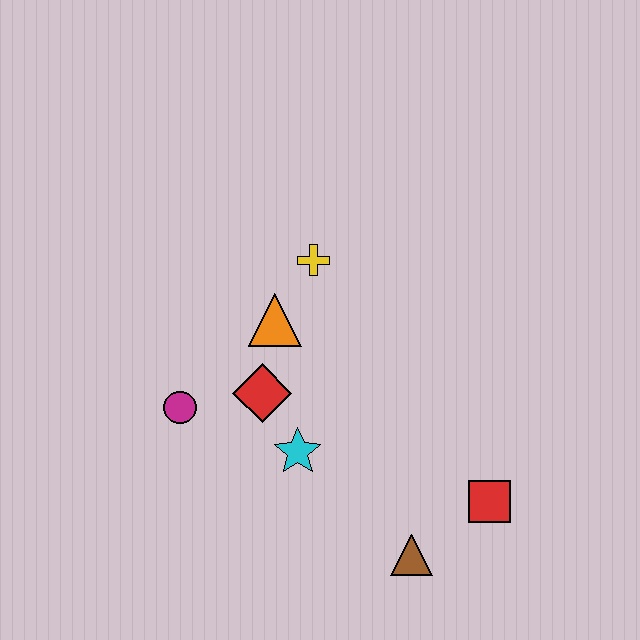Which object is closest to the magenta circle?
The red diamond is closest to the magenta circle.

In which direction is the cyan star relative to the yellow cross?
The cyan star is below the yellow cross.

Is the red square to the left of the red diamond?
No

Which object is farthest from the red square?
The magenta circle is farthest from the red square.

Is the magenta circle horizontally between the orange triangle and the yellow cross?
No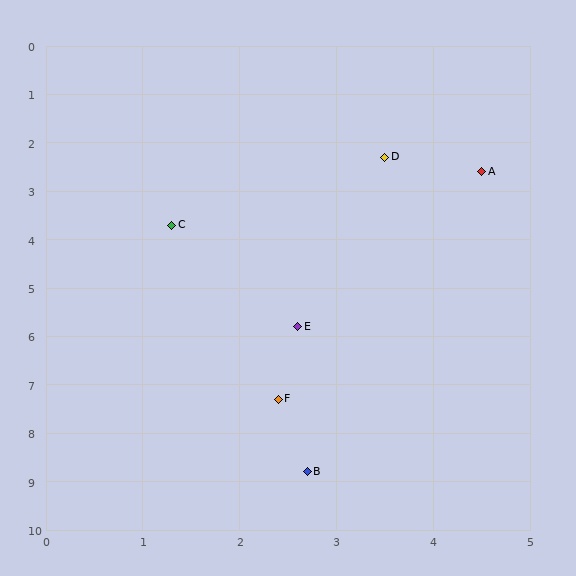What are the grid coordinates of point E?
Point E is at approximately (2.6, 5.8).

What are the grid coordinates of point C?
Point C is at approximately (1.3, 3.7).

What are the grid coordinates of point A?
Point A is at approximately (4.5, 2.6).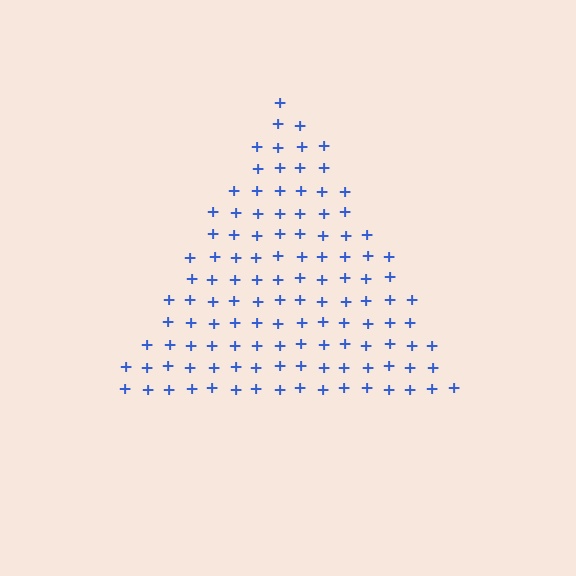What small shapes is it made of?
It is made of small plus signs.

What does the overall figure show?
The overall figure shows a triangle.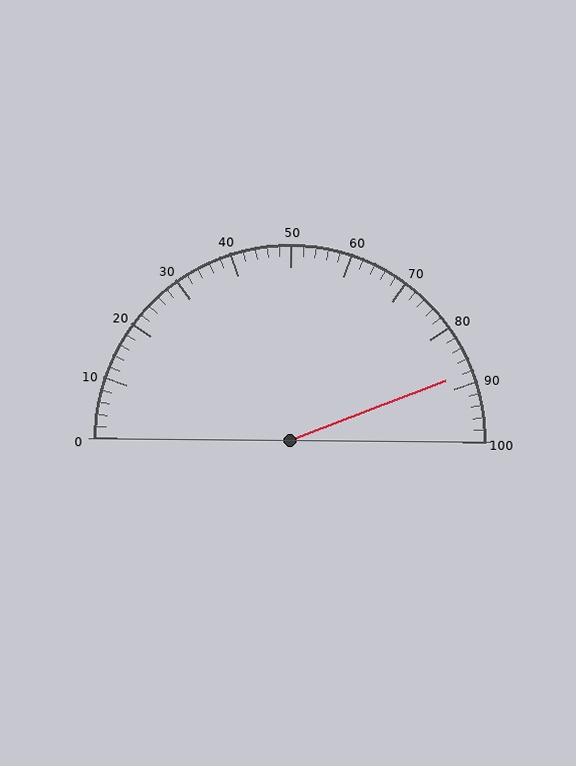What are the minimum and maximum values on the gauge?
The gauge ranges from 0 to 100.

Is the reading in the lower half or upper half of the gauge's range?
The reading is in the upper half of the range (0 to 100).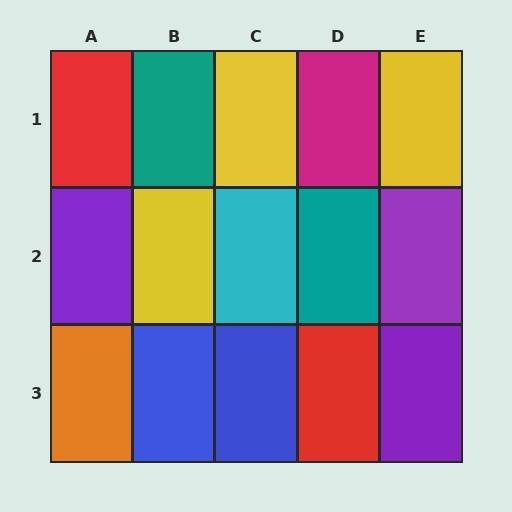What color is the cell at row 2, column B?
Yellow.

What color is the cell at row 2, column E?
Purple.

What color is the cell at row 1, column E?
Yellow.